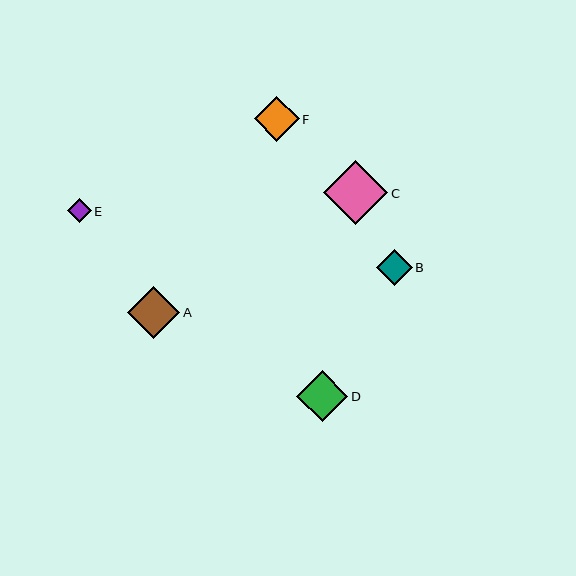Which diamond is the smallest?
Diamond E is the smallest with a size of approximately 24 pixels.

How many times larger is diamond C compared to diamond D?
Diamond C is approximately 1.3 times the size of diamond D.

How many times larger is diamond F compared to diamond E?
Diamond F is approximately 1.8 times the size of diamond E.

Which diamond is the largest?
Diamond C is the largest with a size of approximately 64 pixels.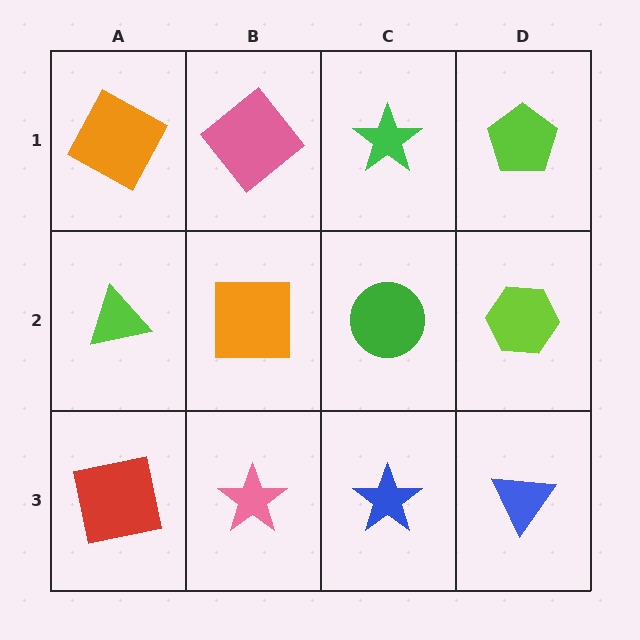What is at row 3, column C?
A blue star.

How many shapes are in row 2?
4 shapes.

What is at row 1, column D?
A lime pentagon.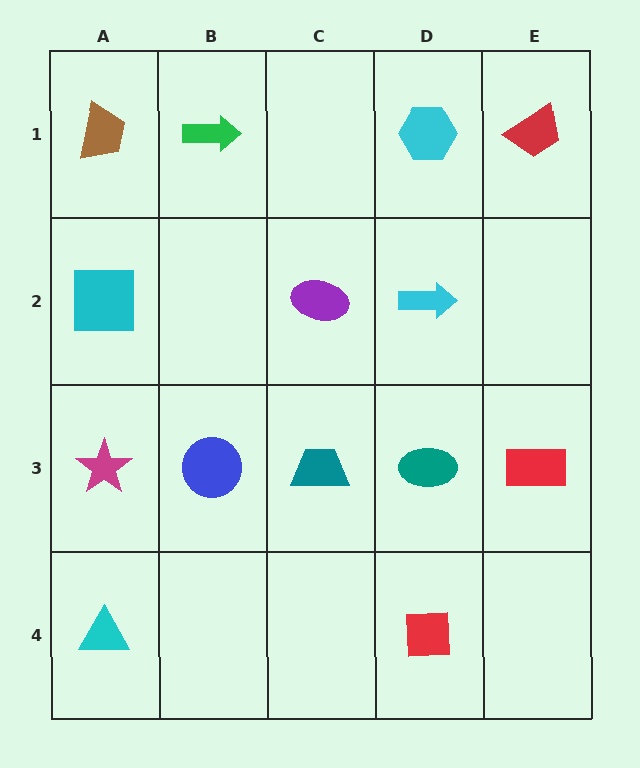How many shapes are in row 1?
4 shapes.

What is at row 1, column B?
A green arrow.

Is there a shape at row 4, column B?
No, that cell is empty.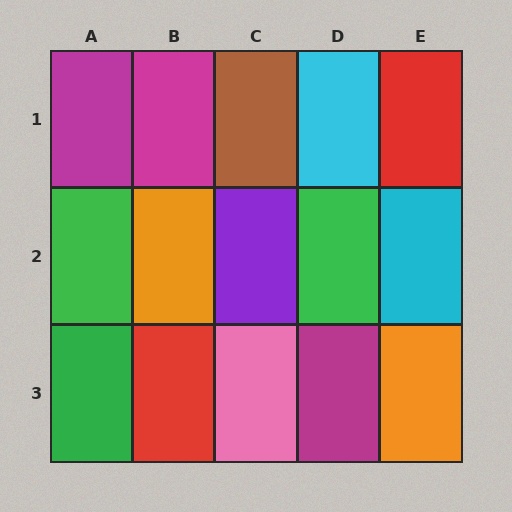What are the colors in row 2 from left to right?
Green, orange, purple, green, cyan.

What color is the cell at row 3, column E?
Orange.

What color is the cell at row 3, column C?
Pink.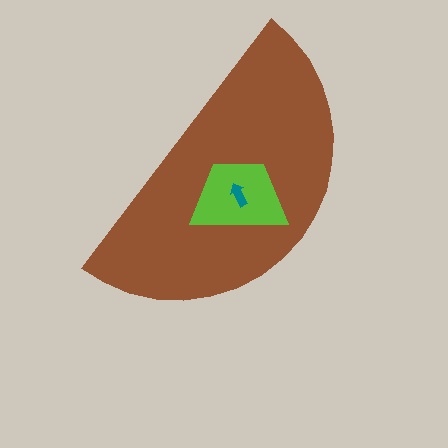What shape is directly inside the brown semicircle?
The lime trapezoid.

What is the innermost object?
The teal arrow.